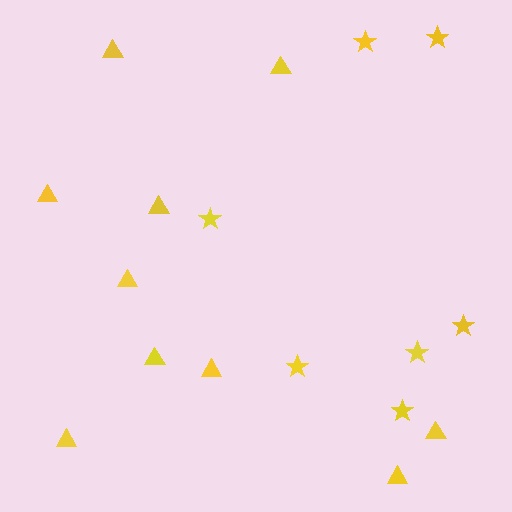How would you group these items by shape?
There are 2 groups: one group of triangles (10) and one group of stars (7).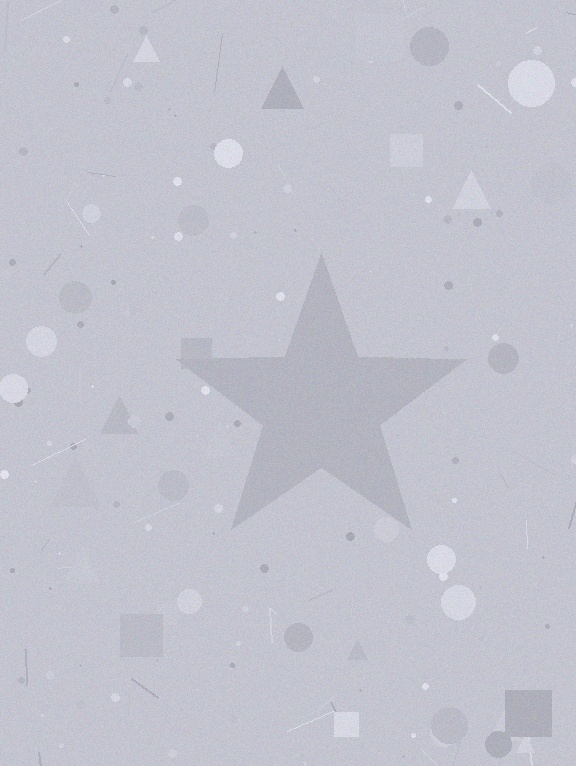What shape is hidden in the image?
A star is hidden in the image.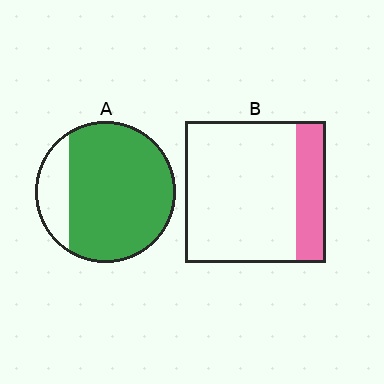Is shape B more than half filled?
No.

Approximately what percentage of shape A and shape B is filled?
A is approximately 80% and B is approximately 20%.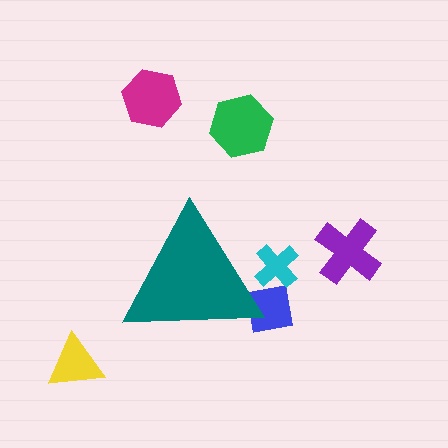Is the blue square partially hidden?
Yes, the blue square is partially hidden behind the teal triangle.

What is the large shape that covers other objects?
A teal triangle.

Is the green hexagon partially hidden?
No, the green hexagon is fully visible.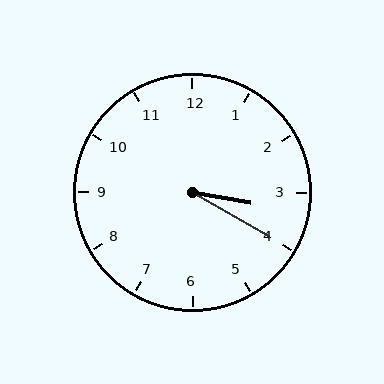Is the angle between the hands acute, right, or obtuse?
It is acute.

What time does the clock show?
3:20.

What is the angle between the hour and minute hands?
Approximately 20 degrees.